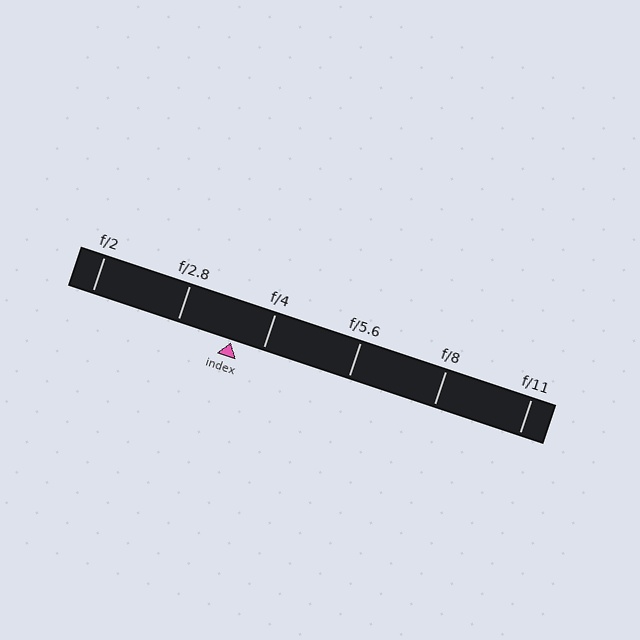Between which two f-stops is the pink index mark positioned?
The index mark is between f/2.8 and f/4.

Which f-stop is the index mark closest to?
The index mark is closest to f/4.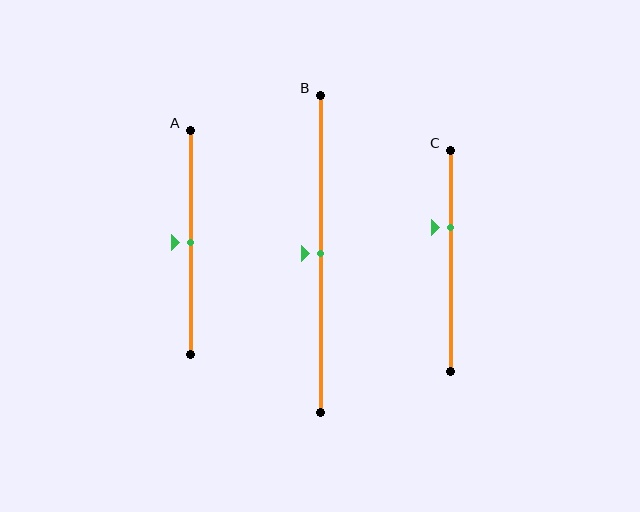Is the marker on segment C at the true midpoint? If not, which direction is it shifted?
No, the marker on segment C is shifted upward by about 15% of the segment length.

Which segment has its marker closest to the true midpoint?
Segment A has its marker closest to the true midpoint.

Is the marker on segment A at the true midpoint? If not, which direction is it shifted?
Yes, the marker on segment A is at the true midpoint.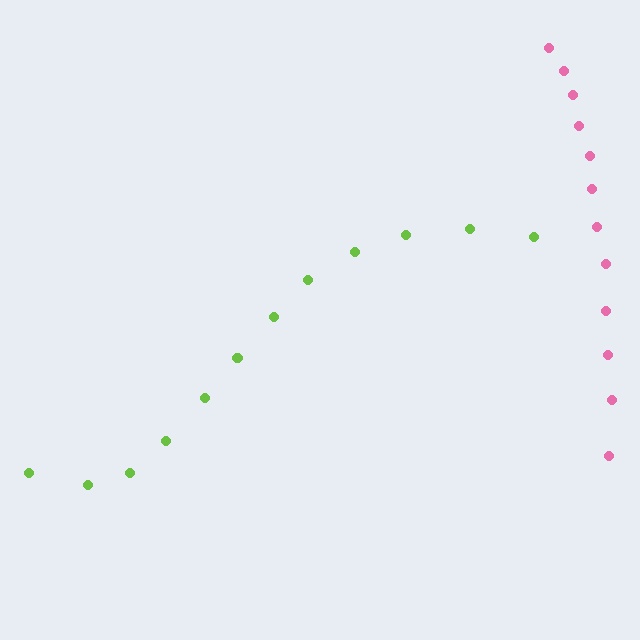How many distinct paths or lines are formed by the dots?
There are 2 distinct paths.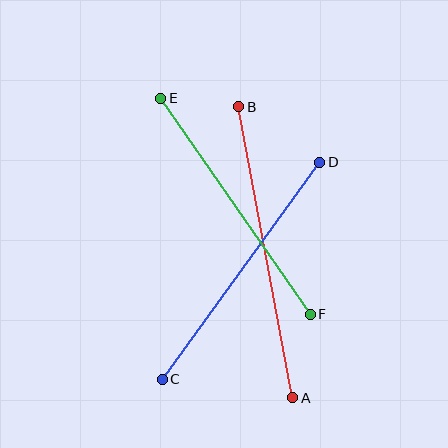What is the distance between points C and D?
The distance is approximately 268 pixels.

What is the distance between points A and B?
The distance is approximately 296 pixels.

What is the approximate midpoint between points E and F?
The midpoint is at approximately (236, 206) pixels.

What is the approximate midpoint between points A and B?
The midpoint is at approximately (266, 252) pixels.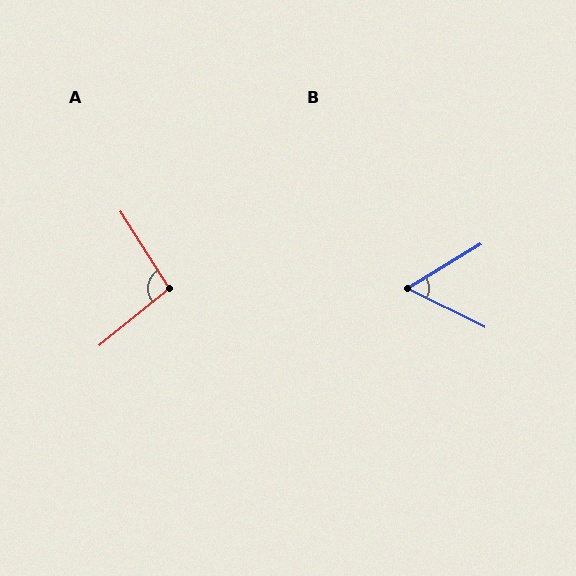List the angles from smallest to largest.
B (58°), A (97°).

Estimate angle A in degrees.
Approximately 97 degrees.